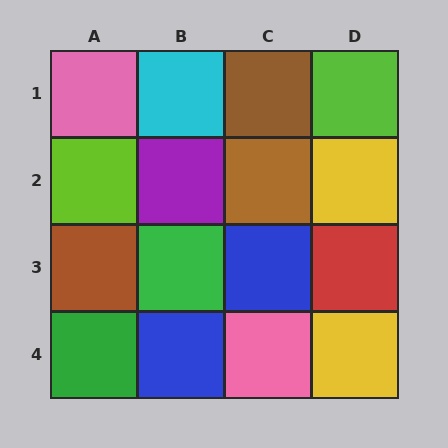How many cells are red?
1 cell is red.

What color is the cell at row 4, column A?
Green.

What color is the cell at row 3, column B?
Green.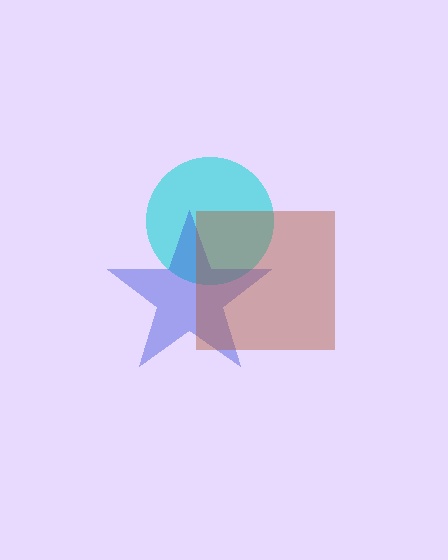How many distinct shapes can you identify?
There are 3 distinct shapes: a cyan circle, a blue star, a brown square.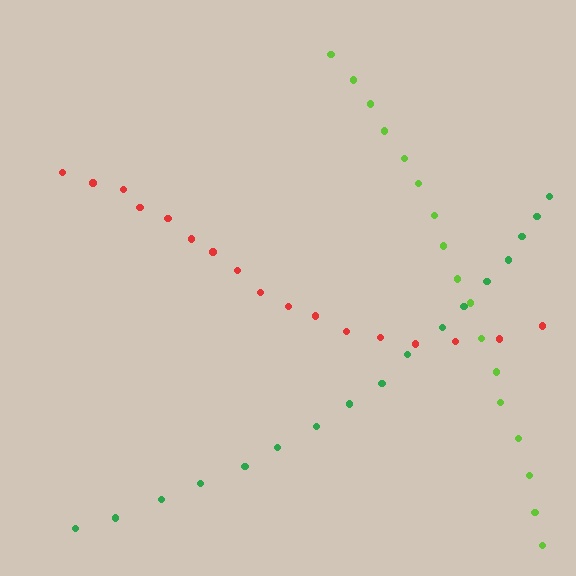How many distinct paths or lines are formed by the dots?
There are 3 distinct paths.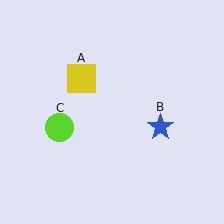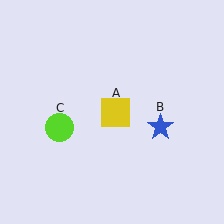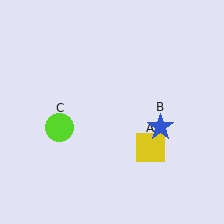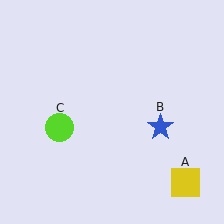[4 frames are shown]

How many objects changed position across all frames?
1 object changed position: yellow square (object A).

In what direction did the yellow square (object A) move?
The yellow square (object A) moved down and to the right.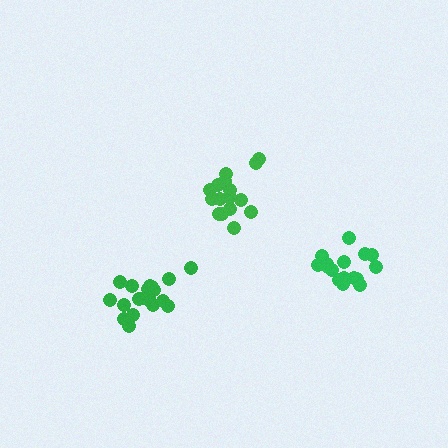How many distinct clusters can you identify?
There are 3 distinct clusters.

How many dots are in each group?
Group 1: 20 dots, Group 2: 16 dots, Group 3: 16 dots (52 total).